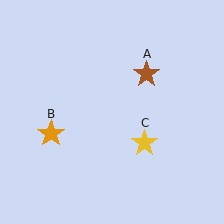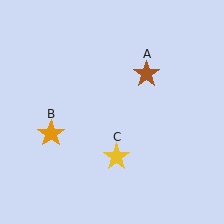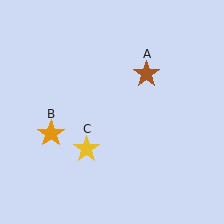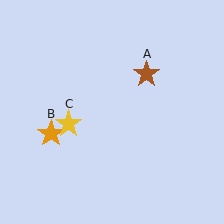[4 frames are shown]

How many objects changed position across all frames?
1 object changed position: yellow star (object C).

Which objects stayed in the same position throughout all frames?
Brown star (object A) and orange star (object B) remained stationary.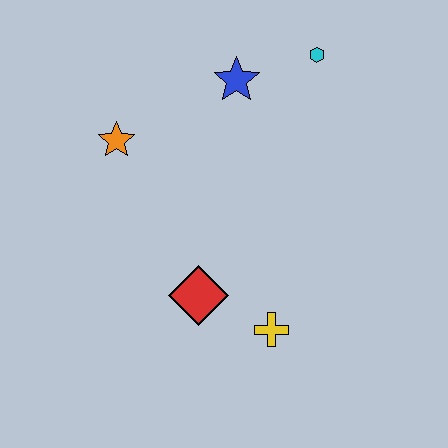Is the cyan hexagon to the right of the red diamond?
Yes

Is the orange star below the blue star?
Yes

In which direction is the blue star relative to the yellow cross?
The blue star is above the yellow cross.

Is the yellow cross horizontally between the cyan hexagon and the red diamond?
Yes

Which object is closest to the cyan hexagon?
The blue star is closest to the cyan hexagon.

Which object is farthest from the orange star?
The yellow cross is farthest from the orange star.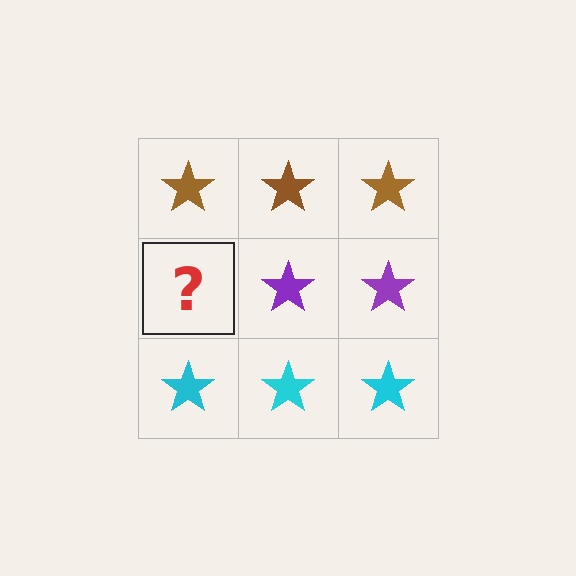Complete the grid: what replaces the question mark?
The question mark should be replaced with a purple star.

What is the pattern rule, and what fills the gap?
The rule is that each row has a consistent color. The gap should be filled with a purple star.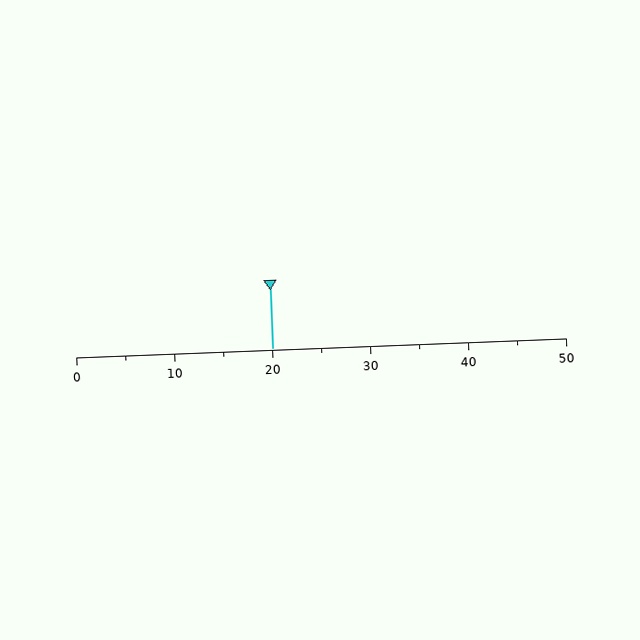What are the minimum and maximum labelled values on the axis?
The axis runs from 0 to 50.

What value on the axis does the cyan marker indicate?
The marker indicates approximately 20.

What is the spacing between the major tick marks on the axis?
The major ticks are spaced 10 apart.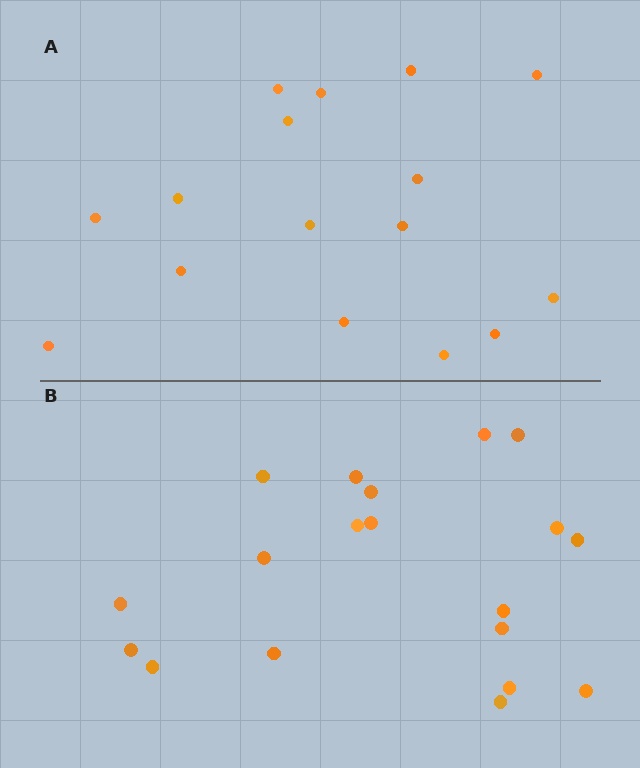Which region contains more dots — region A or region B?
Region B (the bottom region) has more dots.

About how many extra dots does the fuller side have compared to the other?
Region B has just a few more — roughly 2 or 3 more dots than region A.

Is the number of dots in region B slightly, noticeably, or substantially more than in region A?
Region B has only slightly more — the two regions are fairly close. The ratio is roughly 1.2 to 1.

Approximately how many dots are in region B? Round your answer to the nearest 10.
About 20 dots. (The exact count is 19, which rounds to 20.)